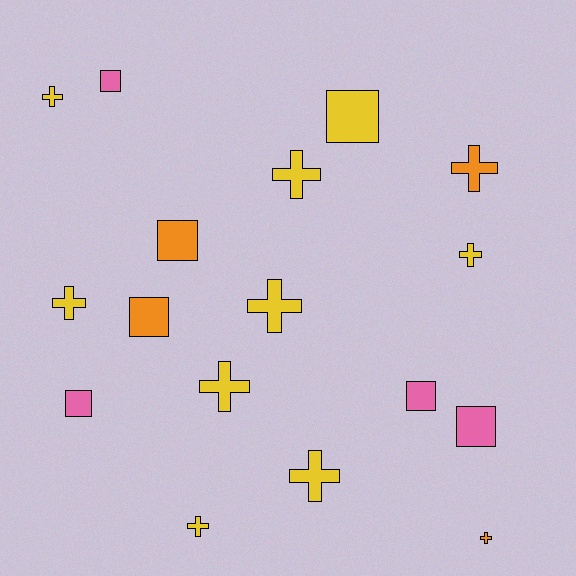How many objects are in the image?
There are 17 objects.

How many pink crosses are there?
There are no pink crosses.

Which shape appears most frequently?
Cross, with 10 objects.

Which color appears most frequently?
Yellow, with 9 objects.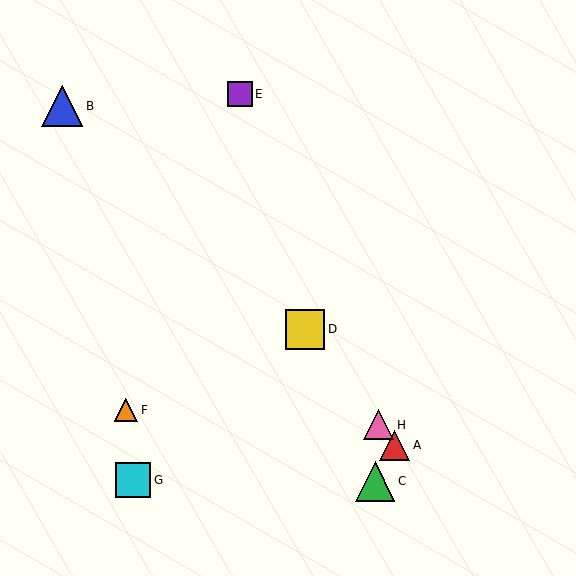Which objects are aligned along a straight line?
Objects A, D, H are aligned along a straight line.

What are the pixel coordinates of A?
Object A is at (395, 445).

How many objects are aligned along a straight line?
3 objects (A, D, H) are aligned along a straight line.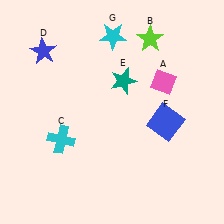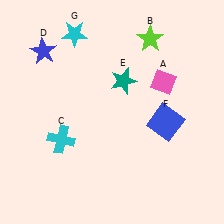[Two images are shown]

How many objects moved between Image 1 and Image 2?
1 object moved between the two images.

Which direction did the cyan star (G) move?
The cyan star (G) moved left.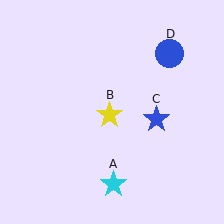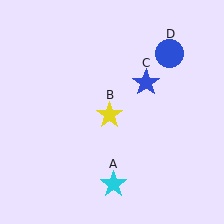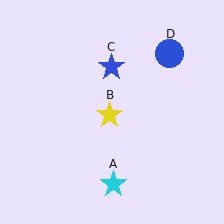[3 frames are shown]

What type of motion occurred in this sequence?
The blue star (object C) rotated counterclockwise around the center of the scene.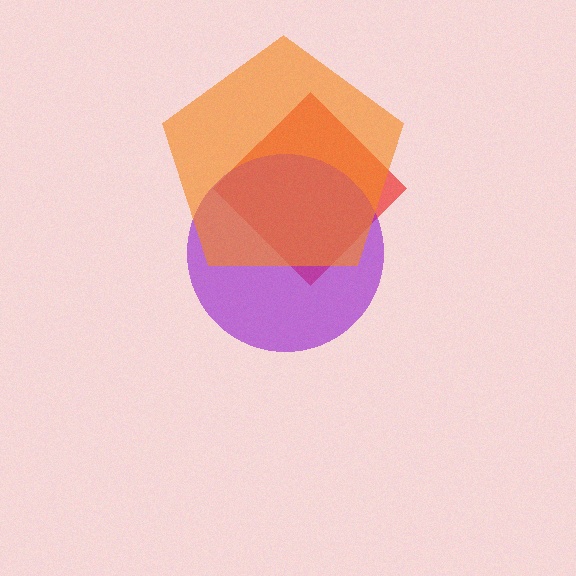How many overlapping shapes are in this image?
There are 3 overlapping shapes in the image.